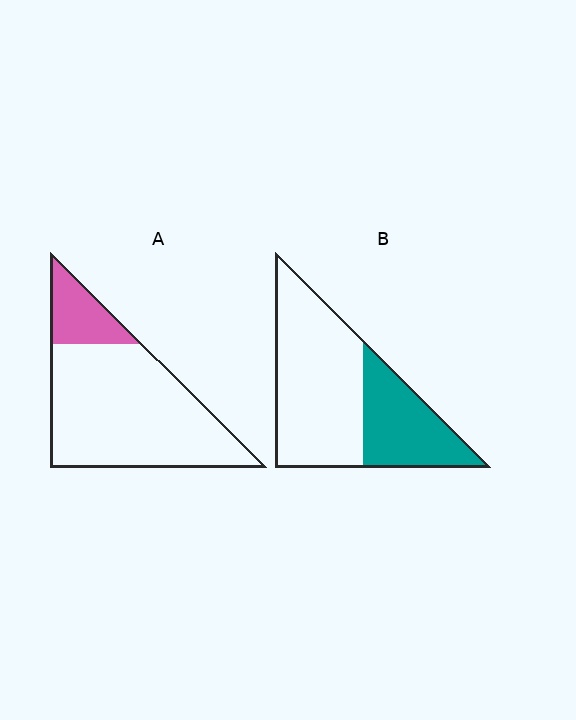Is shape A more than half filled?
No.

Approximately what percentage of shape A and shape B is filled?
A is approximately 20% and B is approximately 35%.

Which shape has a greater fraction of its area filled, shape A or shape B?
Shape B.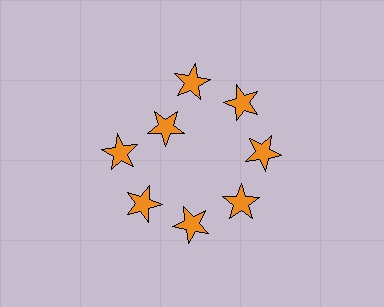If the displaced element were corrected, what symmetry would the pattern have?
It would have 8-fold rotational symmetry — the pattern would map onto itself every 45 degrees.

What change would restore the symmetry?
The symmetry would be restored by moving it outward, back onto the ring so that all 8 stars sit at equal angles and equal distance from the center.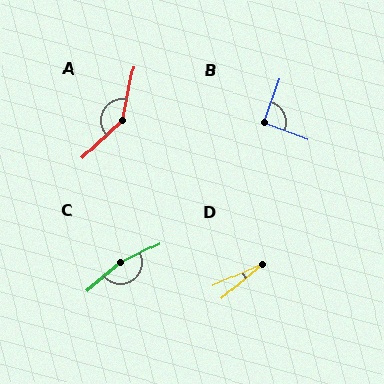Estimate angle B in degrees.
Approximately 91 degrees.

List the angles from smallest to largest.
D (15°), B (91°), A (145°), C (167°).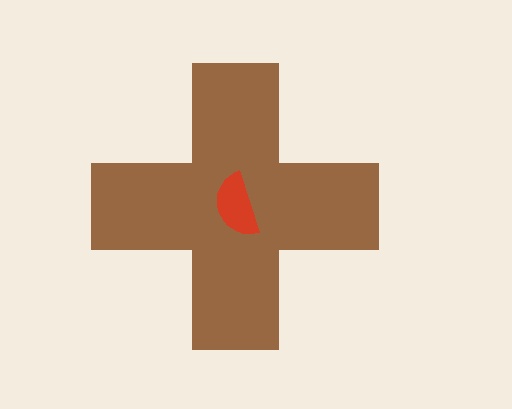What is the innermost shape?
The red semicircle.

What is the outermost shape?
The brown cross.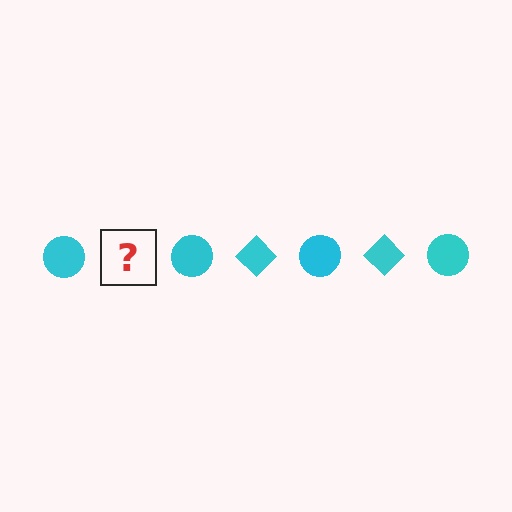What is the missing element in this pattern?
The missing element is a cyan diamond.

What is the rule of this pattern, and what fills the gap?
The rule is that the pattern cycles through circle, diamond shapes in cyan. The gap should be filled with a cyan diamond.